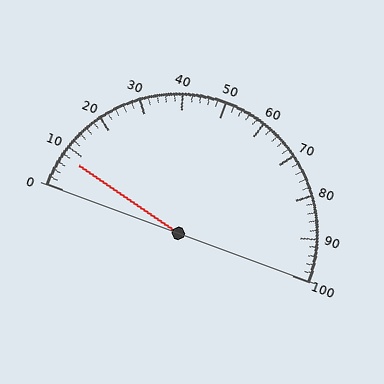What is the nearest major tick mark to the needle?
The nearest major tick mark is 10.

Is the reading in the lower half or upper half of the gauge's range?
The reading is in the lower half of the range (0 to 100).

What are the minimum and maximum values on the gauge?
The gauge ranges from 0 to 100.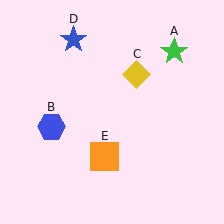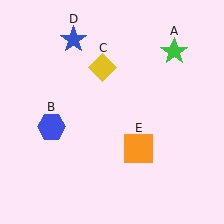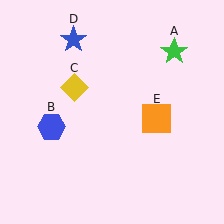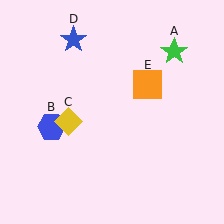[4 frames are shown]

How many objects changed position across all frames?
2 objects changed position: yellow diamond (object C), orange square (object E).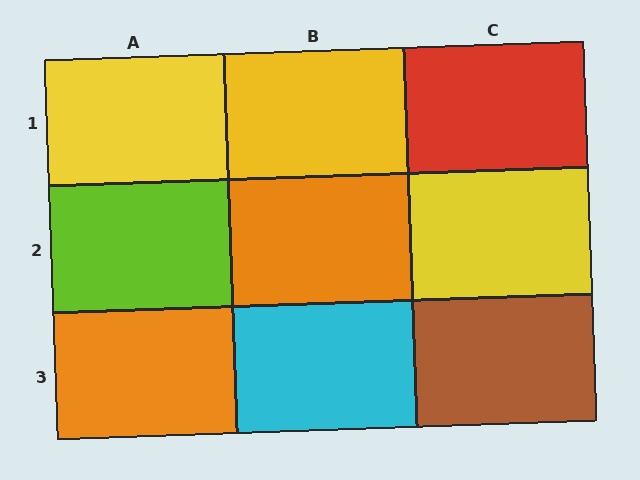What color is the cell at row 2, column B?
Orange.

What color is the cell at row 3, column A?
Orange.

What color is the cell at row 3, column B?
Cyan.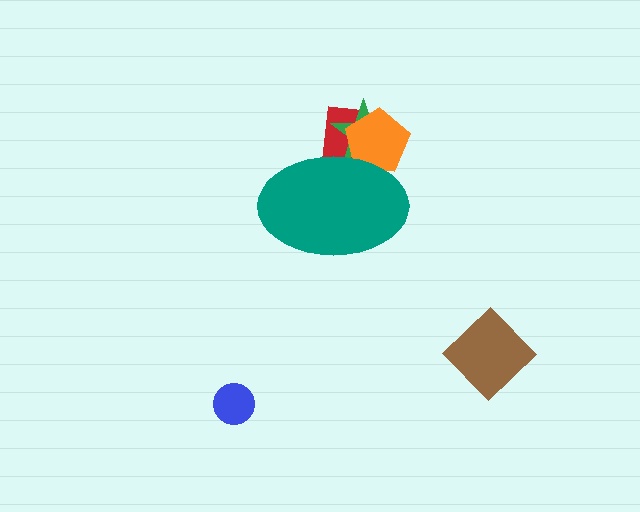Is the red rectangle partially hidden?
Yes, the red rectangle is partially hidden behind the teal ellipse.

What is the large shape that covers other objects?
A teal ellipse.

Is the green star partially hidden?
Yes, the green star is partially hidden behind the teal ellipse.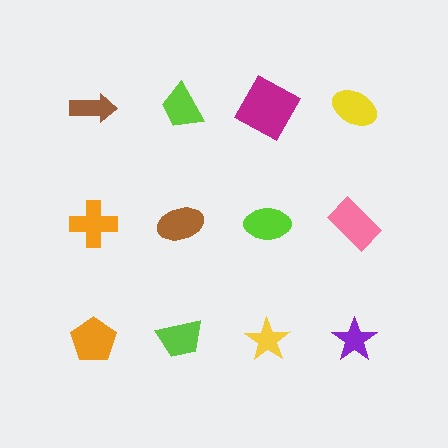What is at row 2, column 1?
An orange cross.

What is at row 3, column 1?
An orange pentagon.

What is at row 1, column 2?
A lime trapezoid.